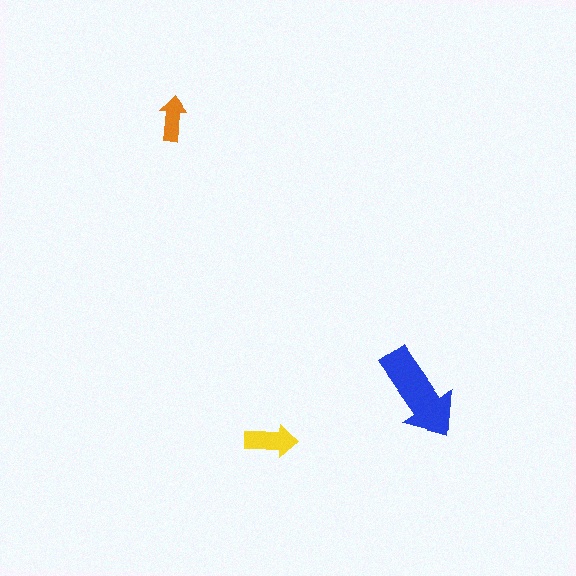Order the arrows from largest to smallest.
the blue one, the yellow one, the orange one.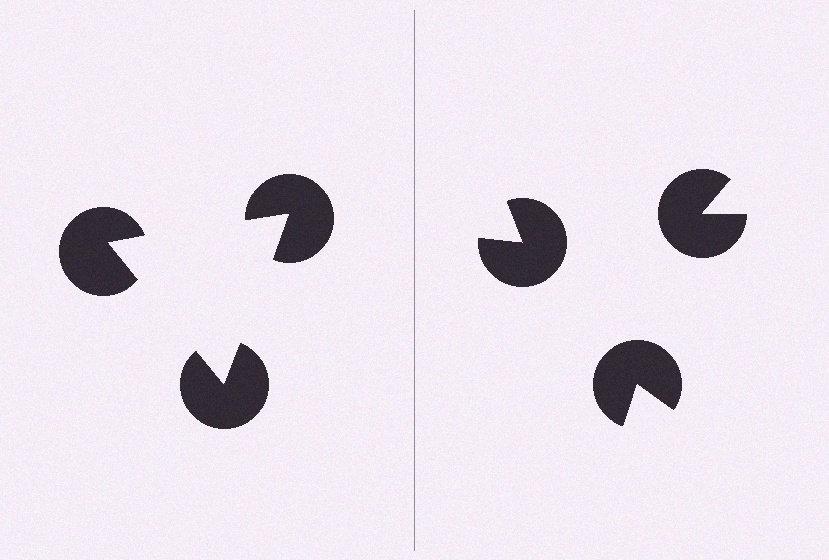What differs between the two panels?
The pac-man discs are positioned identically on both sides; only the wedge orientations differ. On the left they align to a triangle; on the right they are misaligned.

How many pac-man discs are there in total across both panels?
6 — 3 on each side.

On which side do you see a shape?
An illusory triangle appears on the left side. On the right side the wedge cuts are rotated, so no coherent shape forms.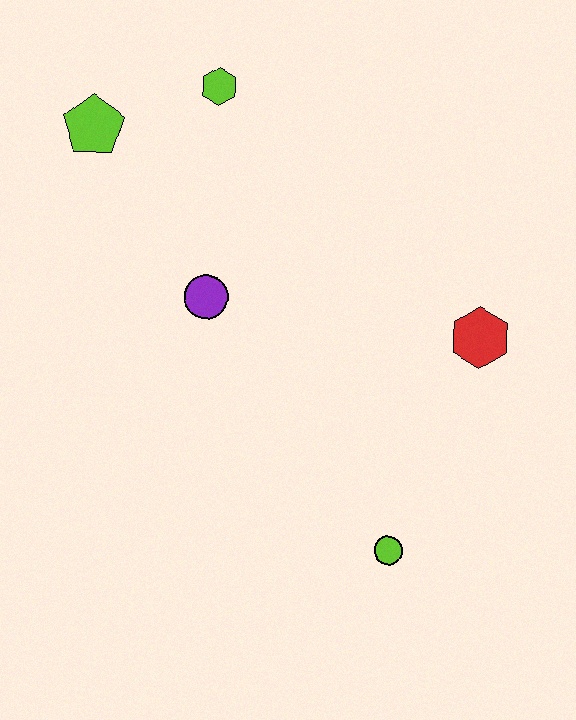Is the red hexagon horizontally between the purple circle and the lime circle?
No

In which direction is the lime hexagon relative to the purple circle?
The lime hexagon is above the purple circle.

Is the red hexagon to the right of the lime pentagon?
Yes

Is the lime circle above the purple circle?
No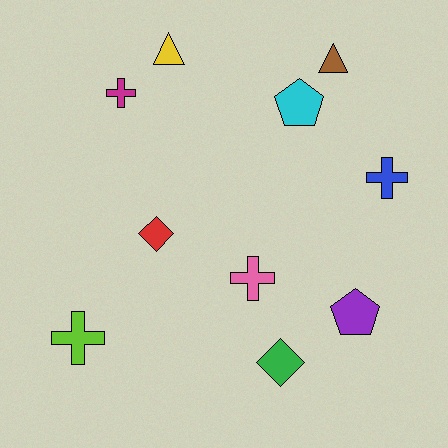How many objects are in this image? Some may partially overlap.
There are 10 objects.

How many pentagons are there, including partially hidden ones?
There are 2 pentagons.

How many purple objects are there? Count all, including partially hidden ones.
There is 1 purple object.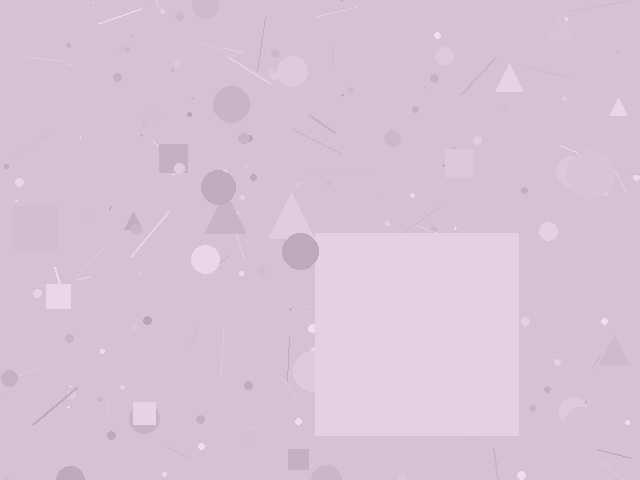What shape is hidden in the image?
A square is hidden in the image.